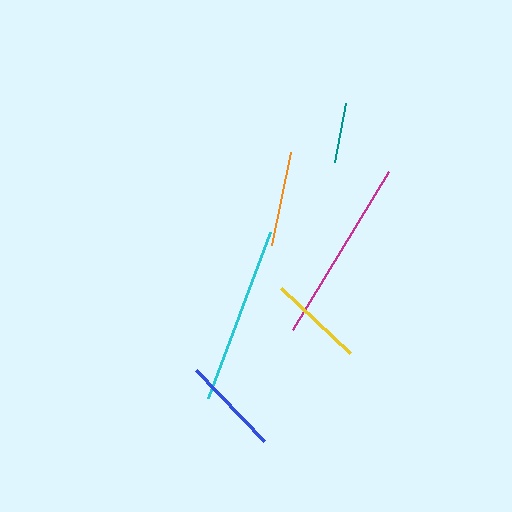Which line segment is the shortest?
The teal line is the shortest at approximately 60 pixels.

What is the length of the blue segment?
The blue segment is approximately 99 pixels long.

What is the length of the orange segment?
The orange segment is approximately 95 pixels long.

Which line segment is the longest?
The magenta line is the longest at approximately 185 pixels.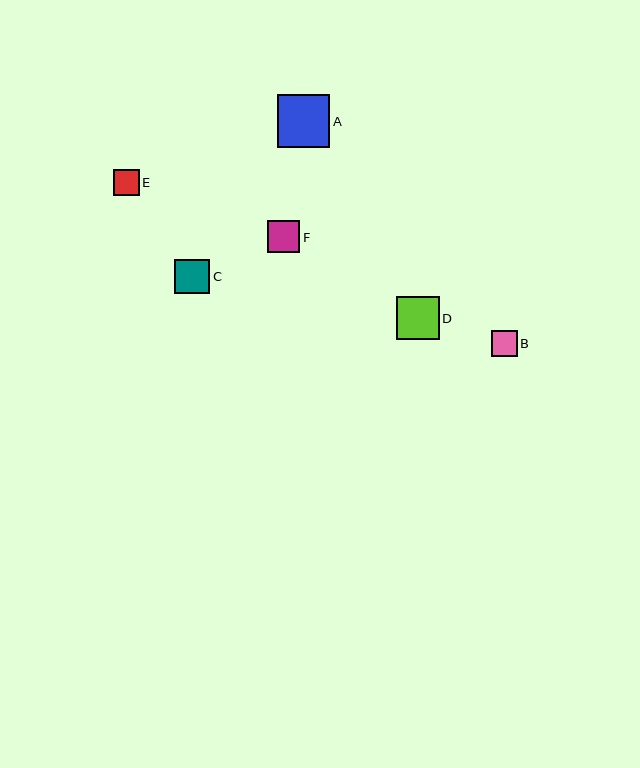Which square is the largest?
Square A is the largest with a size of approximately 53 pixels.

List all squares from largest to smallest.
From largest to smallest: A, D, C, F, B, E.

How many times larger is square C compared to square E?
Square C is approximately 1.3 times the size of square E.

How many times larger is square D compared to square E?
Square D is approximately 1.7 times the size of square E.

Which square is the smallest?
Square E is the smallest with a size of approximately 26 pixels.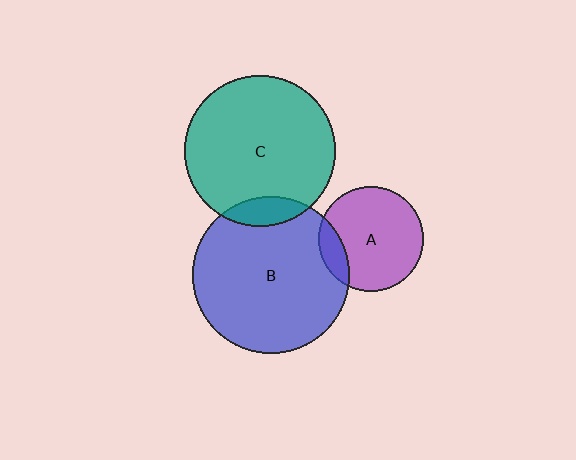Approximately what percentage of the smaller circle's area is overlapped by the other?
Approximately 10%.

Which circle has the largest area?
Circle B (blue).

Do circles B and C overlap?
Yes.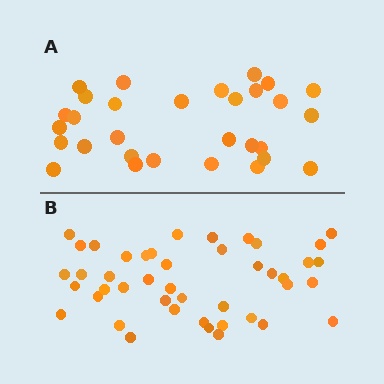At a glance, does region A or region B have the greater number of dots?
Region B (the bottom region) has more dots.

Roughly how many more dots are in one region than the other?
Region B has approximately 15 more dots than region A.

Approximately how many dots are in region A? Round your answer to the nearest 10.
About 30 dots.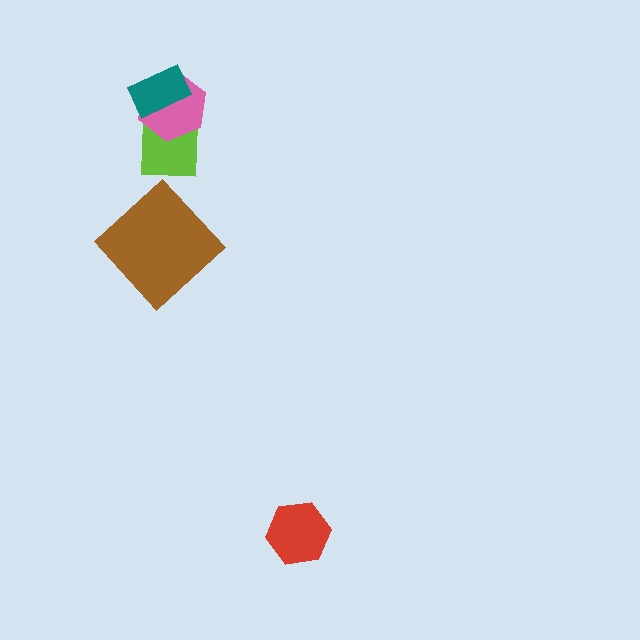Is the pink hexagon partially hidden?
Yes, it is partially covered by another shape.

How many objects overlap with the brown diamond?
0 objects overlap with the brown diamond.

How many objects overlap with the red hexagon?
0 objects overlap with the red hexagon.